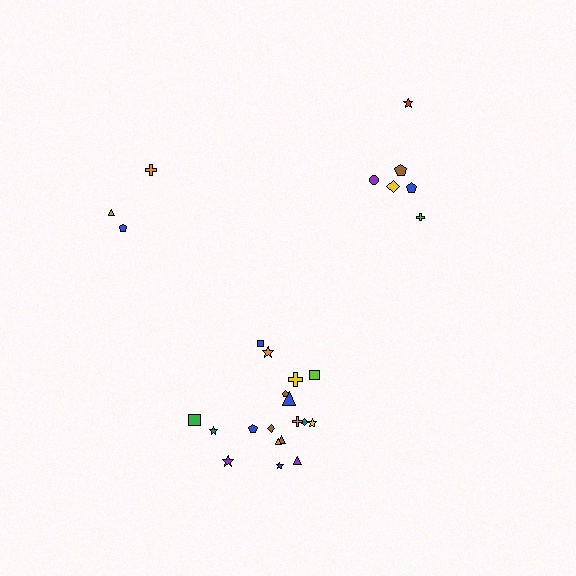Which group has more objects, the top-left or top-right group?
The top-right group.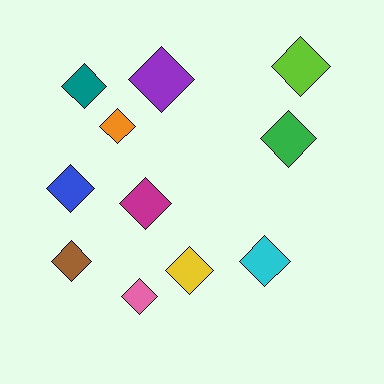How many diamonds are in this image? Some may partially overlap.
There are 11 diamonds.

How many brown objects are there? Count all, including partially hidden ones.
There is 1 brown object.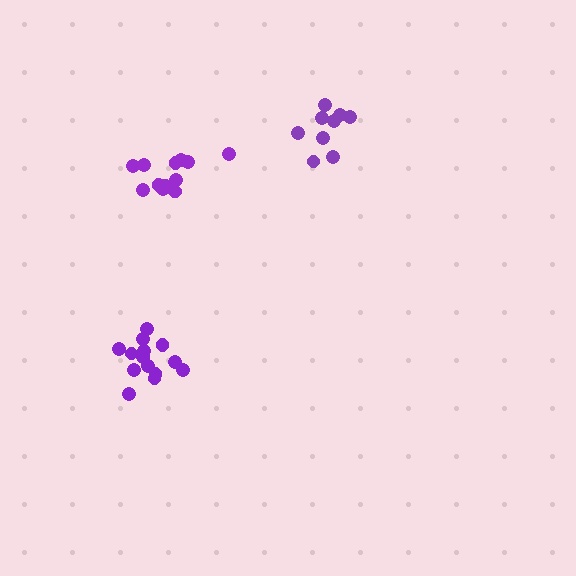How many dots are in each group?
Group 1: 12 dots, Group 2: 14 dots, Group 3: 9 dots (35 total).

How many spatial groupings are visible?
There are 3 spatial groupings.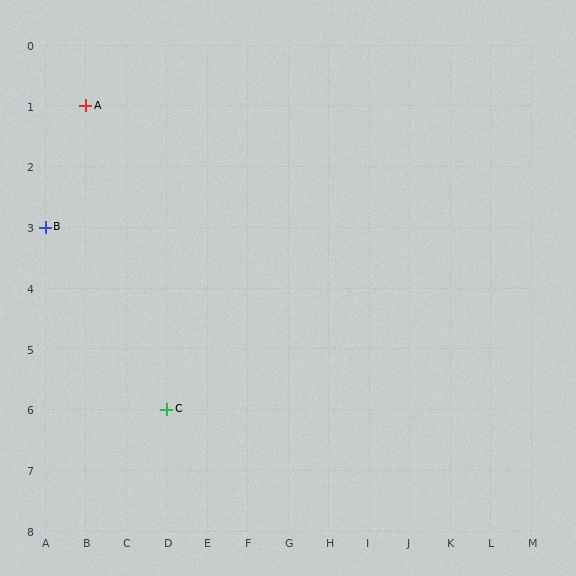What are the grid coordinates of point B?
Point B is at grid coordinates (A, 3).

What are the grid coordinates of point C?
Point C is at grid coordinates (D, 6).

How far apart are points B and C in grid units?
Points B and C are 3 columns and 3 rows apart (about 4.2 grid units diagonally).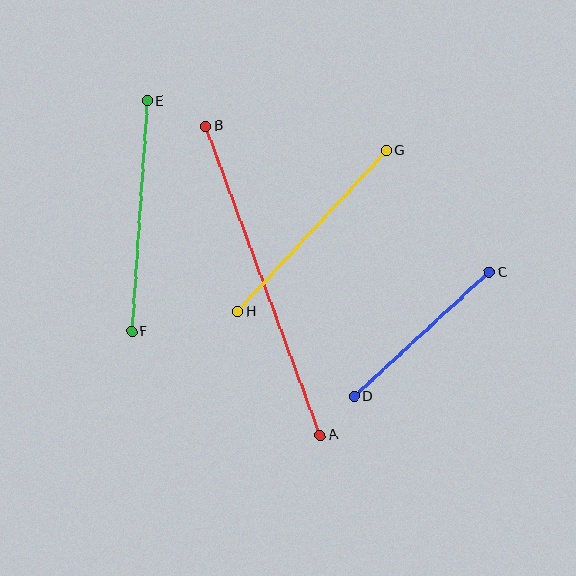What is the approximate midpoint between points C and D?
The midpoint is at approximately (422, 334) pixels.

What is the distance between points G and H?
The distance is approximately 219 pixels.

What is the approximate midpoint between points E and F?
The midpoint is at approximately (140, 216) pixels.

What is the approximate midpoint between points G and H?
The midpoint is at approximately (312, 231) pixels.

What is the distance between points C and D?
The distance is approximately 184 pixels.